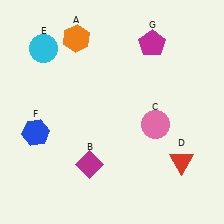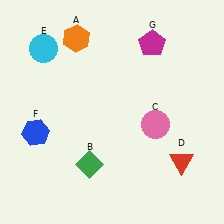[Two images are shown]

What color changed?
The diamond (B) changed from magenta in Image 1 to green in Image 2.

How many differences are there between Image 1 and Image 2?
There is 1 difference between the two images.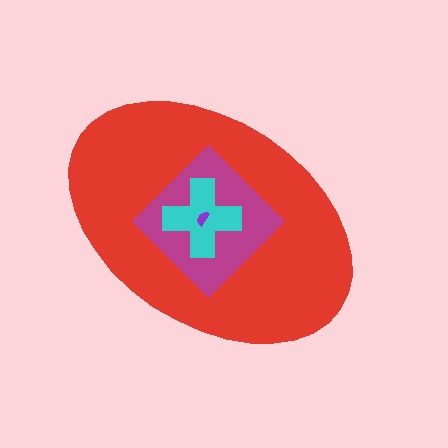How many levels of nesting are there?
4.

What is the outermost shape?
The red ellipse.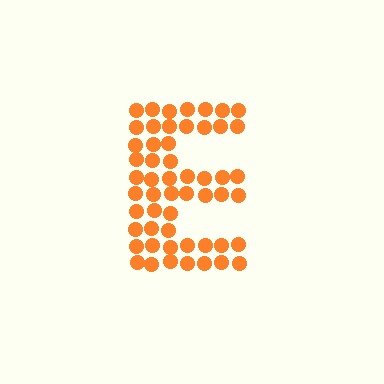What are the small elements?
The small elements are circles.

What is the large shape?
The large shape is the letter E.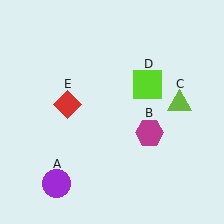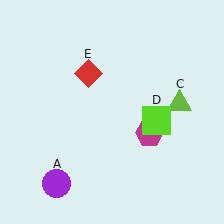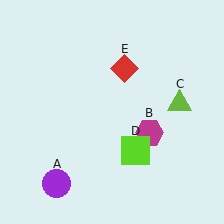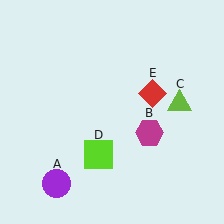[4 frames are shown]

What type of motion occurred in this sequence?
The lime square (object D), red diamond (object E) rotated clockwise around the center of the scene.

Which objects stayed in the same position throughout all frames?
Purple circle (object A) and magenta hexagon (object B) and lime triangle (object C) remained stationary.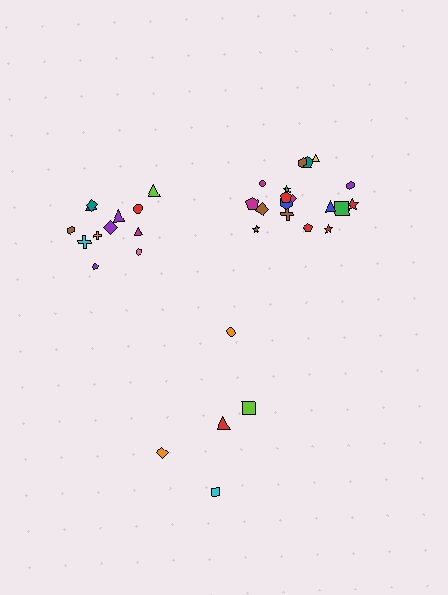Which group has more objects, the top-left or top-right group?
The top-right group.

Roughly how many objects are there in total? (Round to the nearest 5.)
Roughly 35 objects in total.